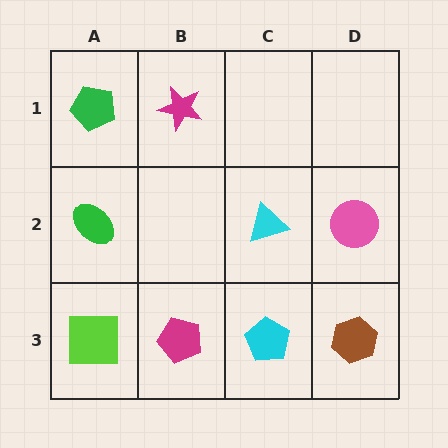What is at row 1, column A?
A green pentagon.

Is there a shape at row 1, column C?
No, that cell is empty.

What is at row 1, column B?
A magenta star.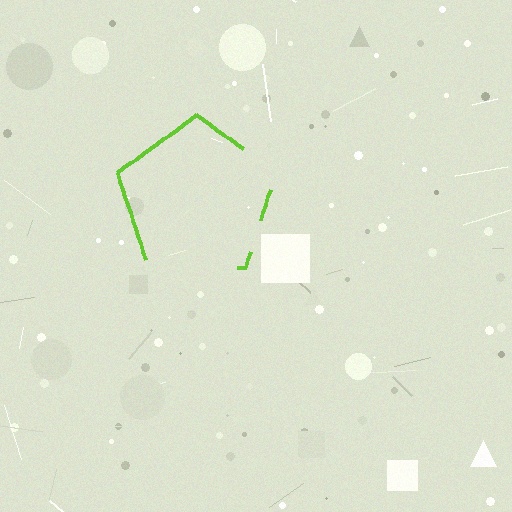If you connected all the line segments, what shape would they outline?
They would outline a pentagon.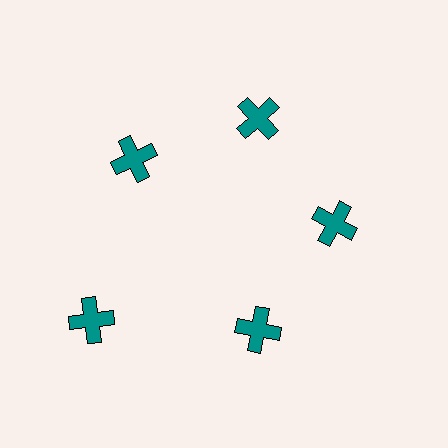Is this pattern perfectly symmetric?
No. The 5 teal crosses are arranged in a ring, but one element near the 8 o'clock position is pushed outward from the center, breaking the 5-fold rotational symmetry.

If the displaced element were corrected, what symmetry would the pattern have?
It would have 5-fold rotational symmetry — the pattern would map onto itself every 72 degrees.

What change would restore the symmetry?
The symmetry would be restored by moving it inward, back onto the ring so that all 5 crosses sit at equal angles and equal distance from the center.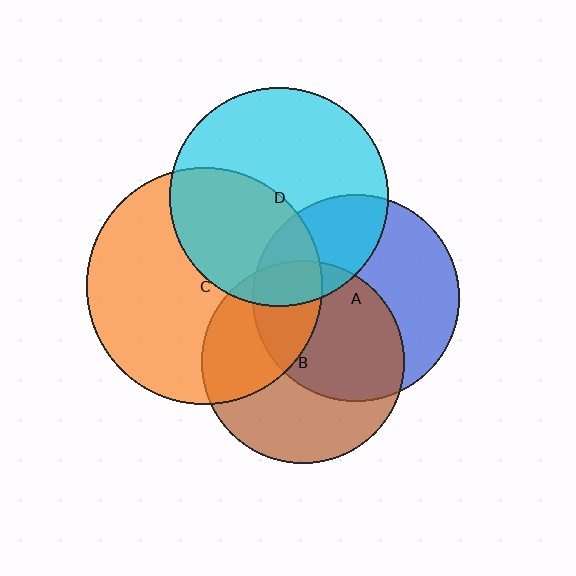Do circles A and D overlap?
Yes.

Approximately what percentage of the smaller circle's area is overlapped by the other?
Approximately 30%.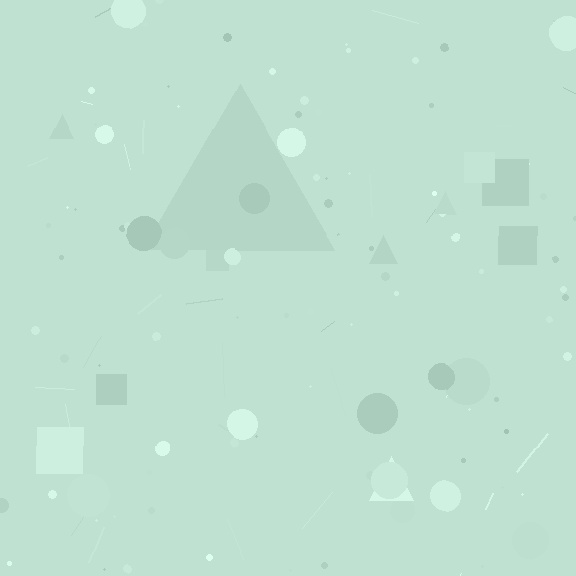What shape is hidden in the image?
A triangle is hidden in the image.